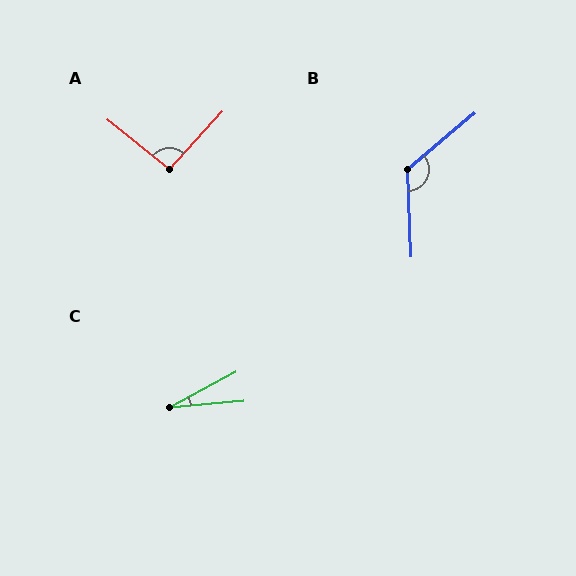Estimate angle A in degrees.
Approximately 94 degrees.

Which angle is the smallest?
C, at approximately 23 degrees.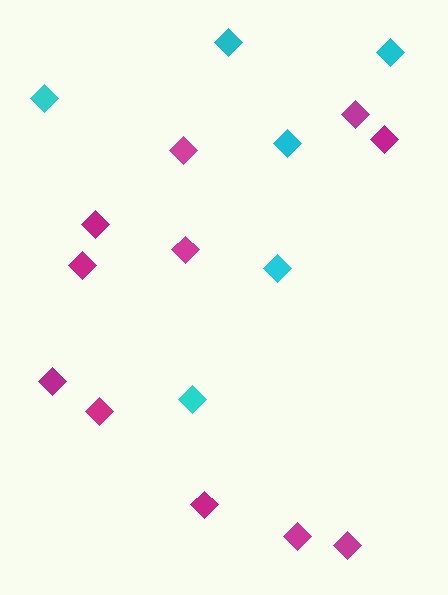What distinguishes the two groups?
There are 2 groups: one group of cyan diamonds (6) and one group of magenta diamonds (11).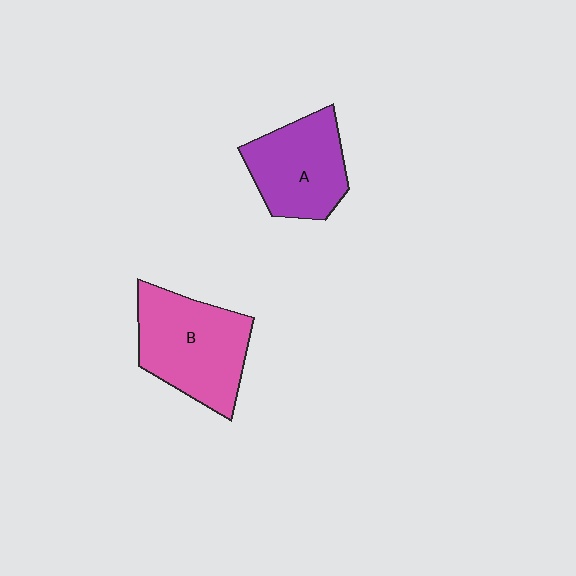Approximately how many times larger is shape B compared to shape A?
Approximately 1.2 times.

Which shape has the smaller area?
Shape A (purple).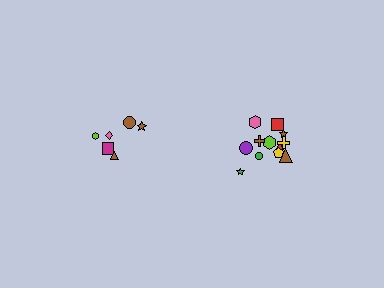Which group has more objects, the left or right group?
The right group.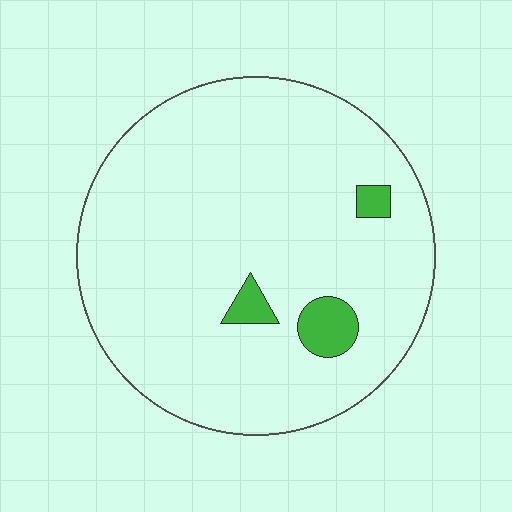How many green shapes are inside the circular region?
3.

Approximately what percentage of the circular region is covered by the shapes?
Approximately 5%.